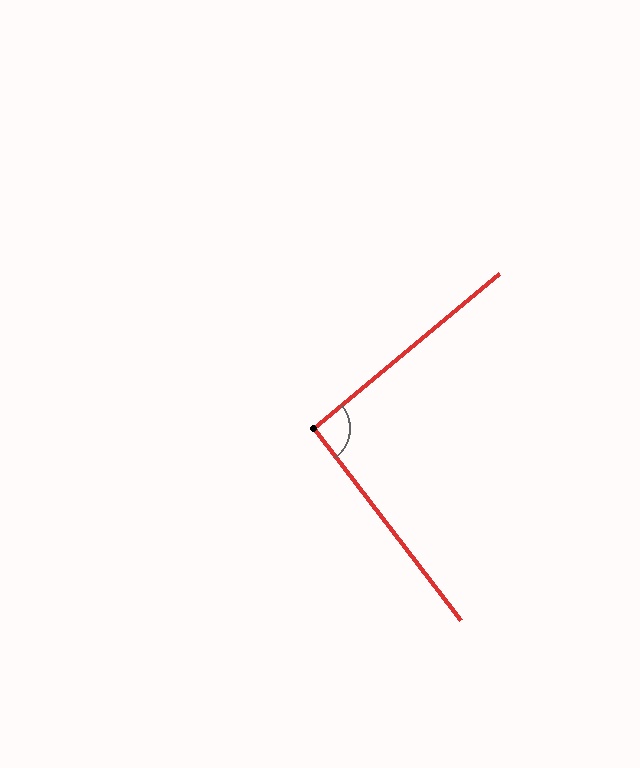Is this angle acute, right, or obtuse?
It is approximately a right angle.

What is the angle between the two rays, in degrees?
Approximately 92 degrees.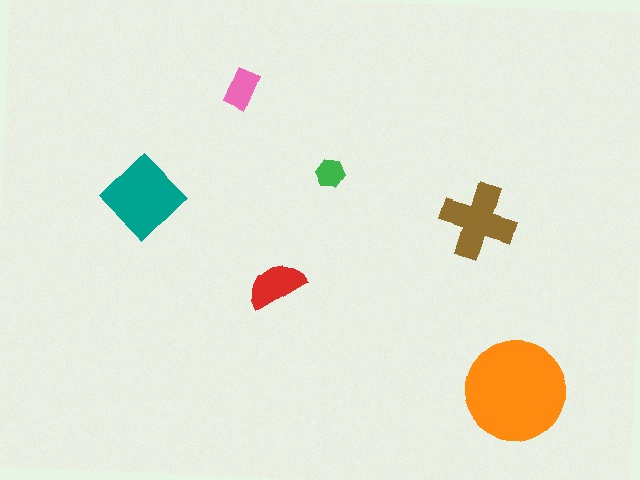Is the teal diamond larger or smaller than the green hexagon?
Larger.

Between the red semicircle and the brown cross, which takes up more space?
The brown cross.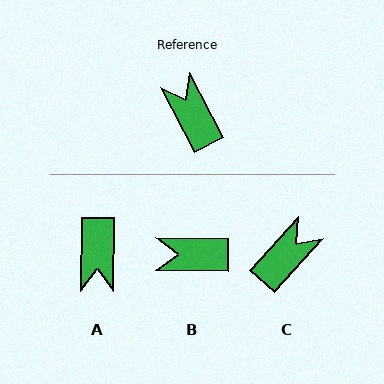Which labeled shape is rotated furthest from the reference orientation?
A, about 152 degrees away.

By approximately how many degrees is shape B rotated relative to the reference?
Approximately 62 degrees counter-clockwise.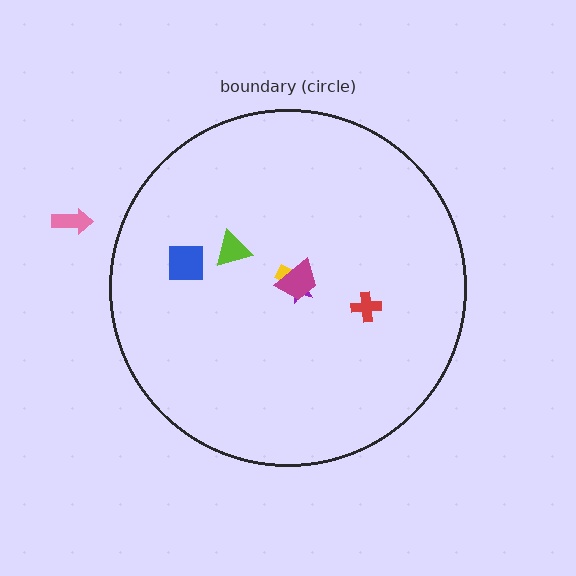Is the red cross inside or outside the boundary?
Inside.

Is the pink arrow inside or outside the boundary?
Outside.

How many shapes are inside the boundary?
6 inside, 1 outside.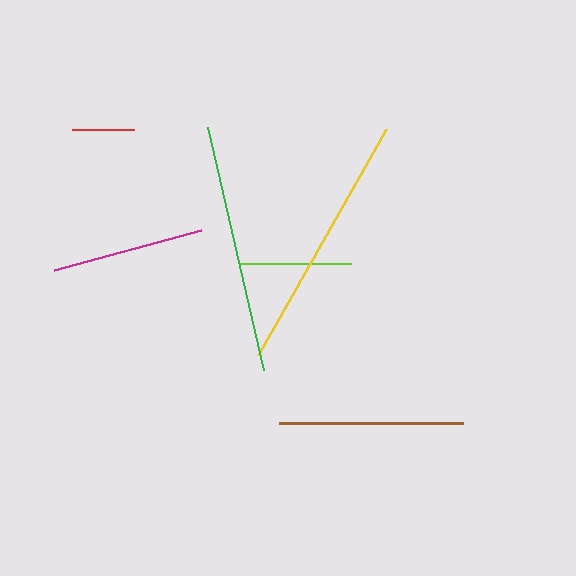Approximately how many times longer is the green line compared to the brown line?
The green line is approximately 1.4 times the length of the brown line.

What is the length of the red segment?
The red segment is approximately 63 pixels long.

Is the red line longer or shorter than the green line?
The green line is longer than the red line.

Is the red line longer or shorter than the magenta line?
The magenta line is longer than the red line.